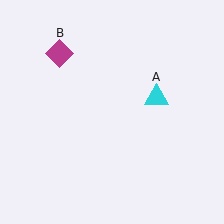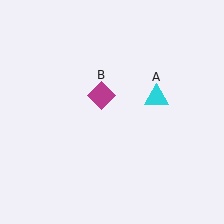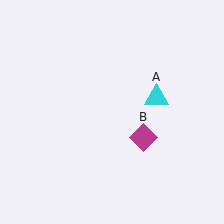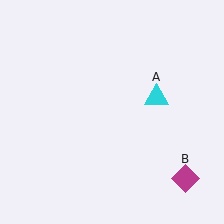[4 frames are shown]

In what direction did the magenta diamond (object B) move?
The magenta diamond (object B) moved down and to the right.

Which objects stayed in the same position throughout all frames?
Cyan triangle (object A) remained stationary.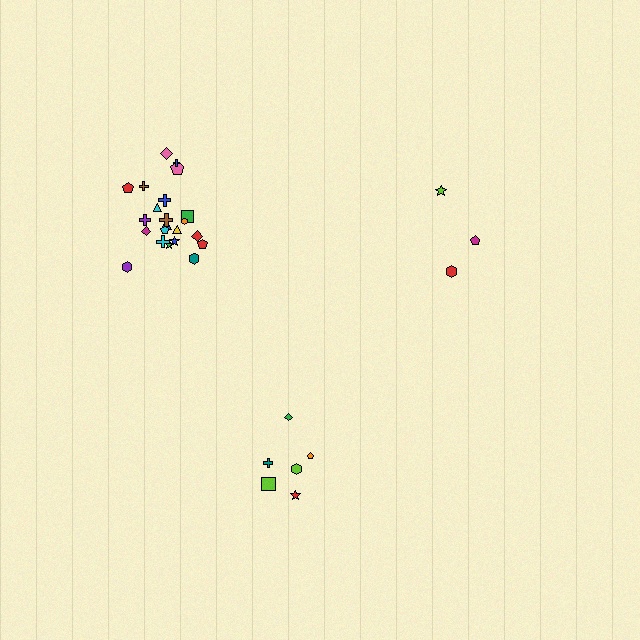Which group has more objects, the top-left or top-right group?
The top-left group.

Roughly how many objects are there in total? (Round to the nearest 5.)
Roughly 30 objects in total.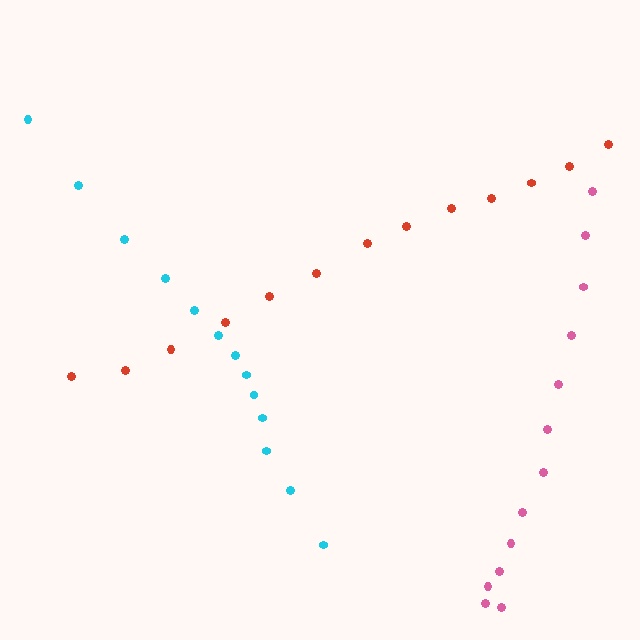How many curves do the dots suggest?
There are 3 distinct paths.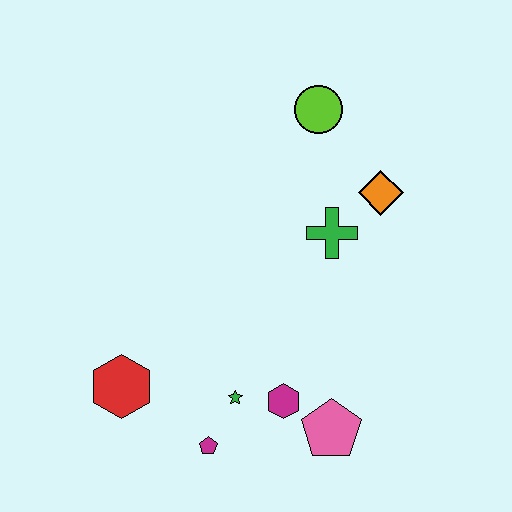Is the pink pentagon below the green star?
Yes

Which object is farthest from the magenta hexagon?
The lime circle is farthest from the magenta hexagon.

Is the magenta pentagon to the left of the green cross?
Yes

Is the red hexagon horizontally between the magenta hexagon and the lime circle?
No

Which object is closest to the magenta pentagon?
The green star is closest to the magenta pentagon.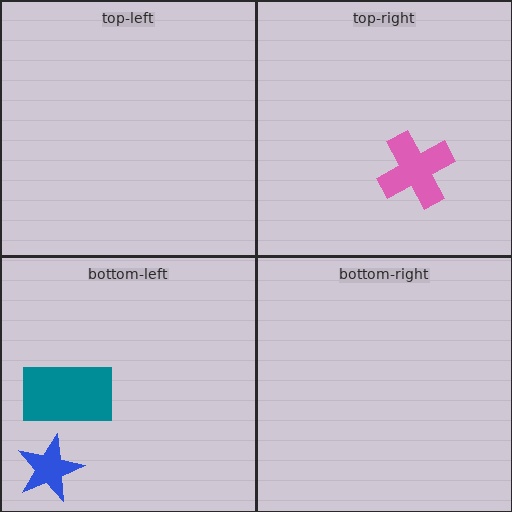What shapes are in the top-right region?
The pink cross.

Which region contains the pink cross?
The top-right region.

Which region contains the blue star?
The bottom-left region.